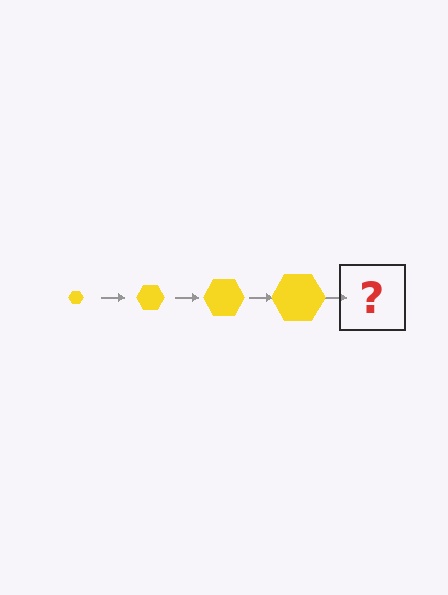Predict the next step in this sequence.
The next step is a yellow hexagon, larger than the previous one.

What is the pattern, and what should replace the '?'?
The pattern is that the hexagon gets progressively larger each step. The '?' should be a yellow hexagon, larger than the previous one.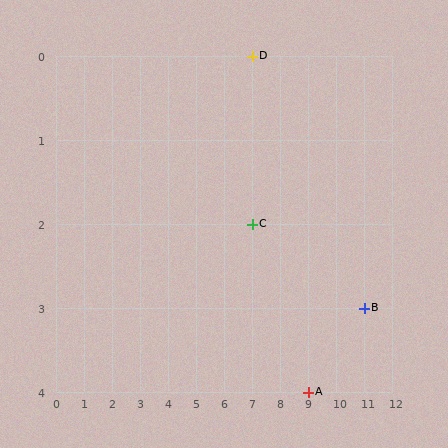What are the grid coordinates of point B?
Point B is at grid coordinates (11, 3).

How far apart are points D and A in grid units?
Points D and A are 2 columns and 4 rows apart (about 4.5 grid units diagonally).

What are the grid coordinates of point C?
Point C is at grid coordinates (7, 2).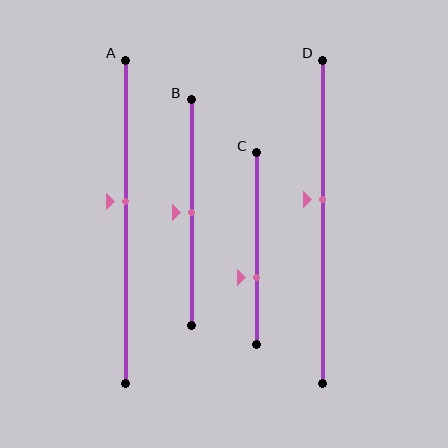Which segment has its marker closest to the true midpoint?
Segment B has its marker closest to the true midpoint.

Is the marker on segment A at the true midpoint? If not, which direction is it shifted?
No, the marker on segment A is shifted upward by about 6% of the segment length.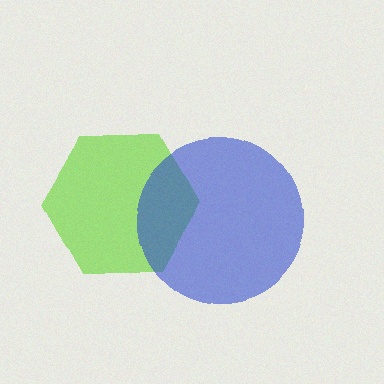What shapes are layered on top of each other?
The layered shapes are: a lime hexagon, a blue circle.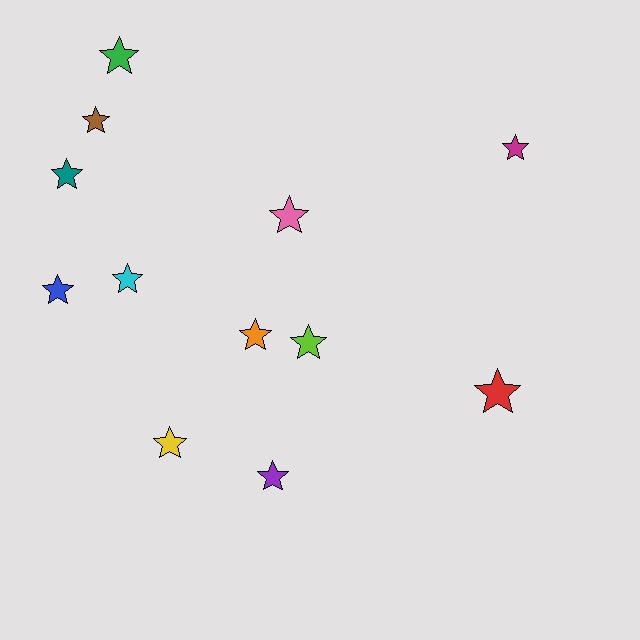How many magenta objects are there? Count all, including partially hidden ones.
There is 1 magenta object.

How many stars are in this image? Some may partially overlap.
There are 12 stars.